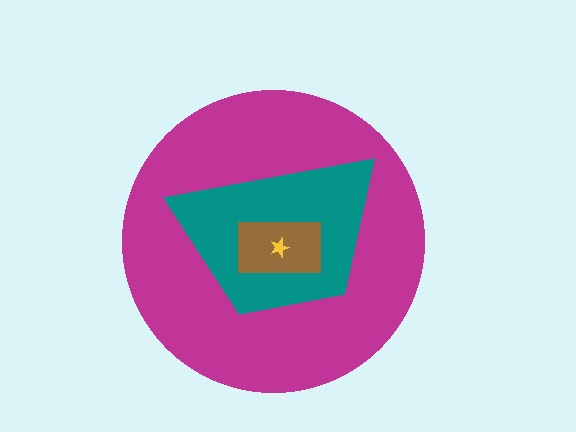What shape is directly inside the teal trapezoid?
The brown rectangle.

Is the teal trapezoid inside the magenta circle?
Yes.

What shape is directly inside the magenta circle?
The teal trapezoid.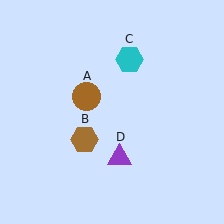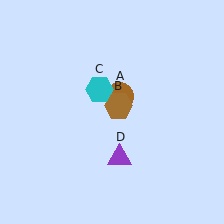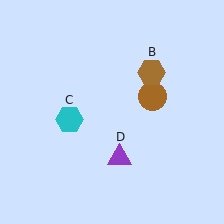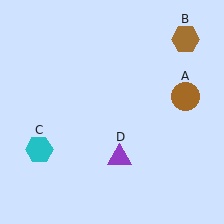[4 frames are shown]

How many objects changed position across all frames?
3 objects changed position: brown circle (object A), brown hexagon (object B), cyan hexagon (object C).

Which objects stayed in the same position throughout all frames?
Purple triangle (object D) remained stationary.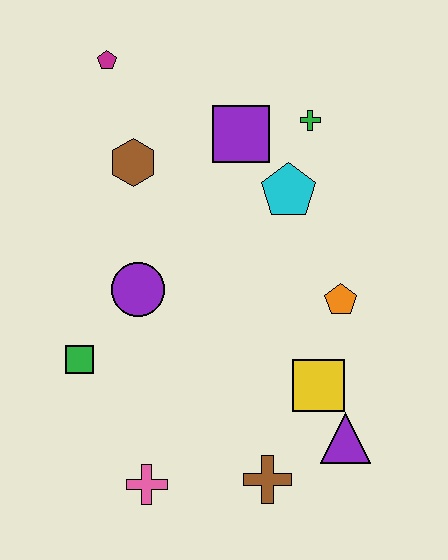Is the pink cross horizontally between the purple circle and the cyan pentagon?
Yes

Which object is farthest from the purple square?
The pink cross is farthest from the purple square.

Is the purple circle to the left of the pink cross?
Yes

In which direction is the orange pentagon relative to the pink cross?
The orange pentagon is to the right of the pink cross.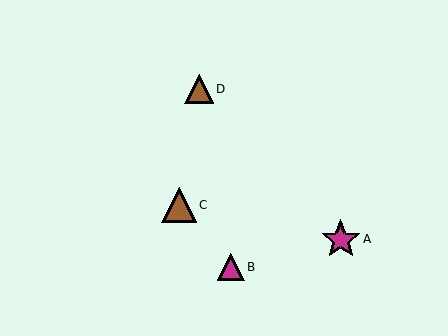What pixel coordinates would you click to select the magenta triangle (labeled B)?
Click at (231, 267) to select the magenta triangle B.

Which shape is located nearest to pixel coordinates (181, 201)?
The brown triangle (labeled C) at (179, 205) is nearest to that location.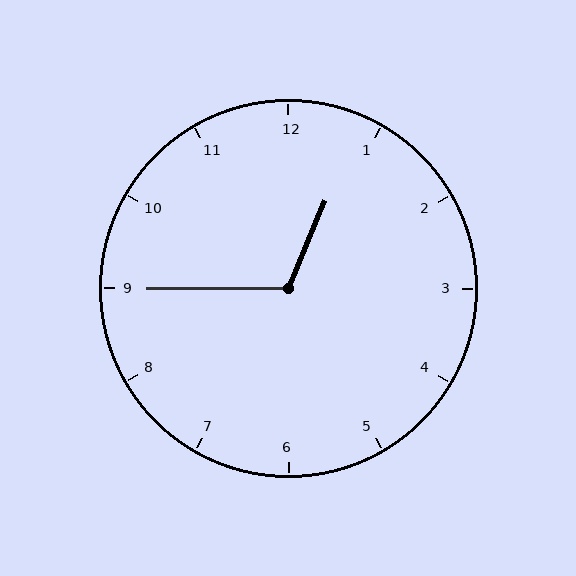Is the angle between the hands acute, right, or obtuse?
It is obtuse.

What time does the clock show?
12:45.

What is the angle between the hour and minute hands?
Approximately 112 degrees.